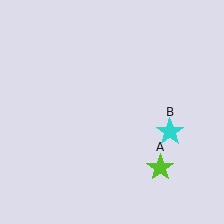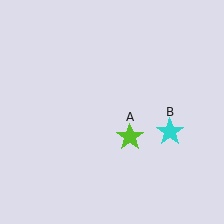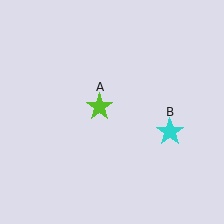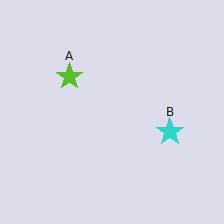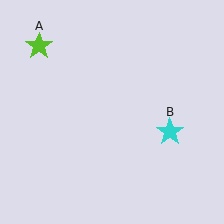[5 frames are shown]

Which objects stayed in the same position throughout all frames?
Cyan star (object B) remained stationary.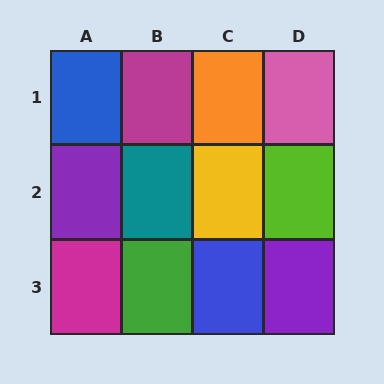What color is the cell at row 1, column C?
Orange.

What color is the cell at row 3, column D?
Purple.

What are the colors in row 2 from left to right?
Purple, teal, yellow, lime.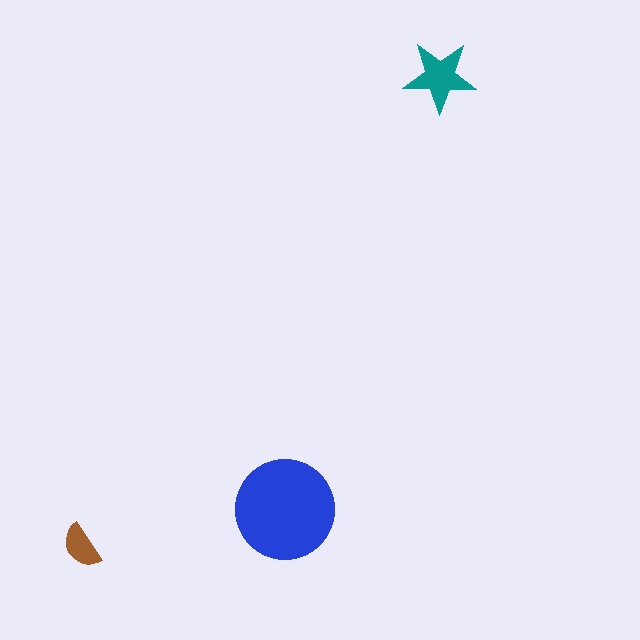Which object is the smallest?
The brown semicircle.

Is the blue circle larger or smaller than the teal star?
Larger.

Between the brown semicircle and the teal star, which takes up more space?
The teal star.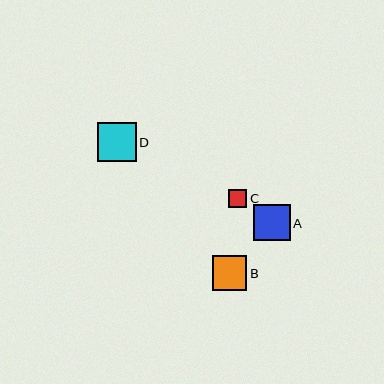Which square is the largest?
Square D is the largest with a size of approximately 39 pixels.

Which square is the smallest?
Square C is the smallest with a size of approximately 19 pixels.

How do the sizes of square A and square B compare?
Square A and square B are approximately the same size.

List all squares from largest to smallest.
From largest to smallest: D, A, B, C.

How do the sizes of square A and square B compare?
Square A and square B are approximately the same size.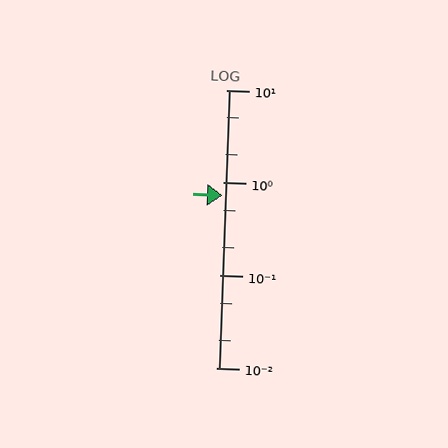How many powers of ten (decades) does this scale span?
The scale spans 3 decades, from 0.01 to 10.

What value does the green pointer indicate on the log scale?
The pointer indicates approximately 0.73.